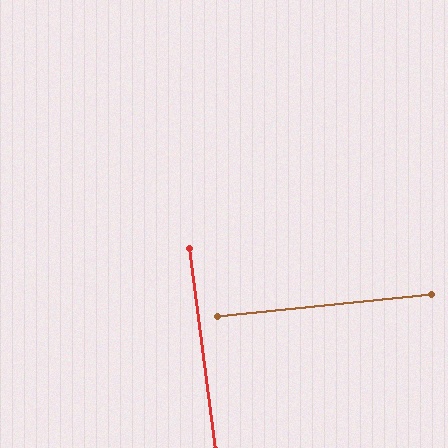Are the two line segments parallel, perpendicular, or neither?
Perpendicular — they meet at approximately 88°.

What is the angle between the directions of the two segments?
Approximately 88 degrees.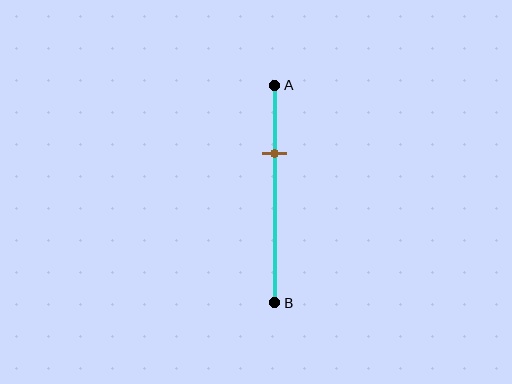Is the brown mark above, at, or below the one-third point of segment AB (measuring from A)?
The brown mark is approximately at the one-third point of segment AB.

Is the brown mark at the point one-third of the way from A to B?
Yes, the mark is approximately at the one-third point.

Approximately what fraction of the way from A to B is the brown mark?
The brown mark is approximately 30% of the way from A to B.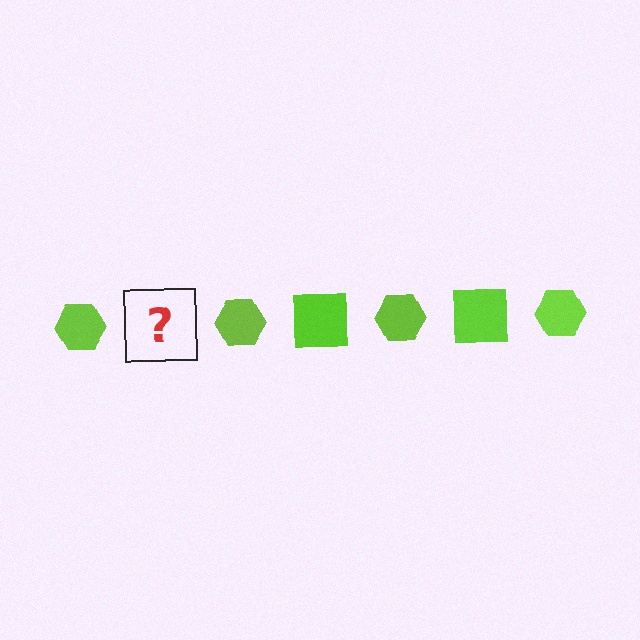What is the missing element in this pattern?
The missing element is a lime square.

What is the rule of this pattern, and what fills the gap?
The rule is that the pattern cycles through hexagon, square shapes in lime. The gap should be filled with a lime square.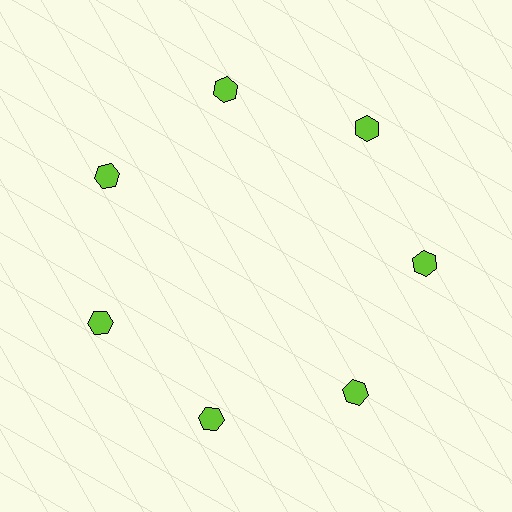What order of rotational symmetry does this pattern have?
This pattern has 7-fold rotational symmetry.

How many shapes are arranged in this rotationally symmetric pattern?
There are 7 shapes, arranged in 7 groups of 1.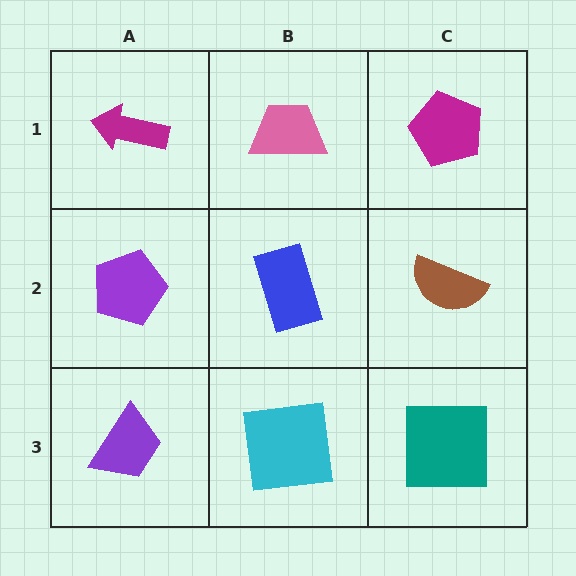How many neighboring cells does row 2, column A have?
3.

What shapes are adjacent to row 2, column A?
A magenta arrow (row 1, column A), a purple trapezoid (row 3, column A), a blue rectangle (row 2, column B).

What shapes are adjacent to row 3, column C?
A brown semicircle (row 2, column C), a cyan square (row 3, column B).